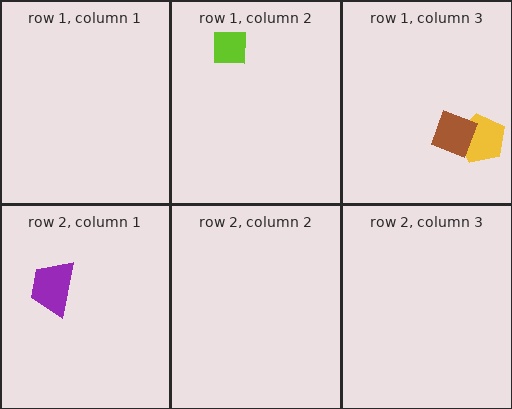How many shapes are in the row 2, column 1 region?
1.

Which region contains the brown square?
The row 1, column 3 region.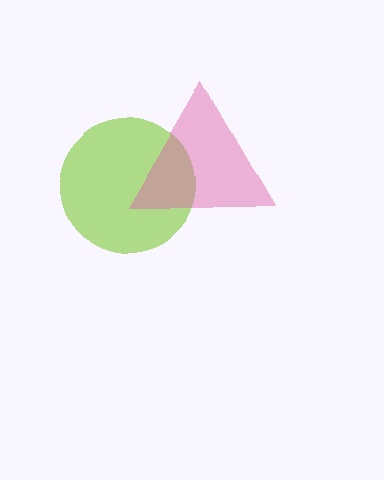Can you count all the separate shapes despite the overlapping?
Yes, there are 2 separate shapes.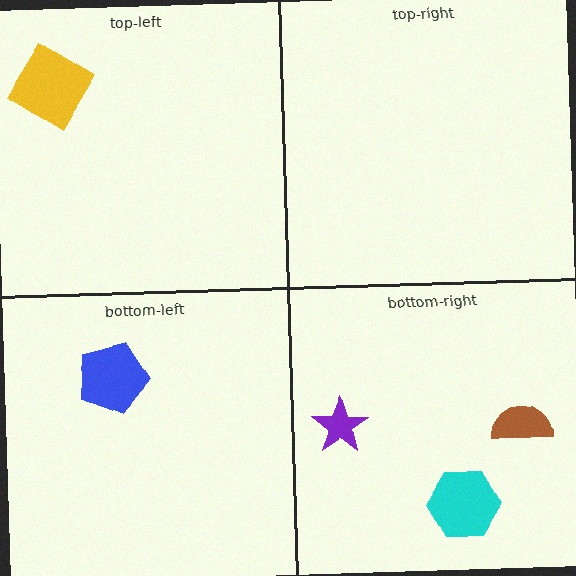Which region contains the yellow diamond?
The top-left region.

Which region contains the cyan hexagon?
The bottom-right region.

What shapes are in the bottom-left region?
The blue pentagon.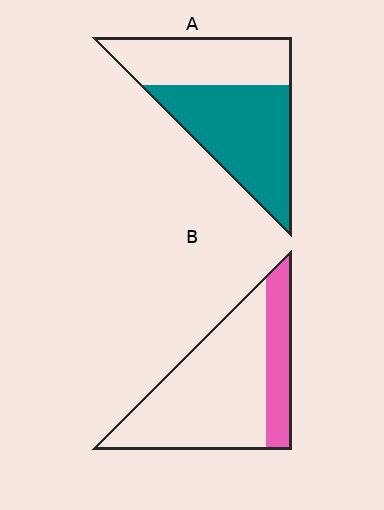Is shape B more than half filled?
No.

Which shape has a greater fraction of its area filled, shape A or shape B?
Shape A.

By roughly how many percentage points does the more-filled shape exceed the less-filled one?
By roughly 35 percentage points (A over B).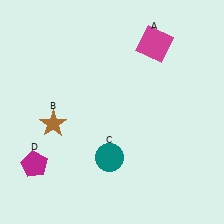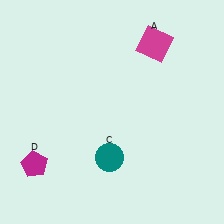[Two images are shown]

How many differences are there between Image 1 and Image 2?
There is 1 difference between the two images.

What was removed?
The brown star (B) was removed in Image 2.